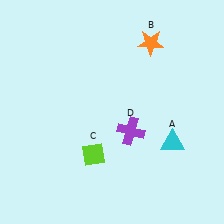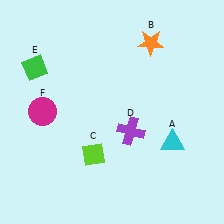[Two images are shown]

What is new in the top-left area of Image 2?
A magenta circle (F) was added in the top-left area of Image 2.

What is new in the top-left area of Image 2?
A green diamond (E) was added in the top-left area of Image 2.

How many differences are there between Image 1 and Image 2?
There are 2 differences between the two images.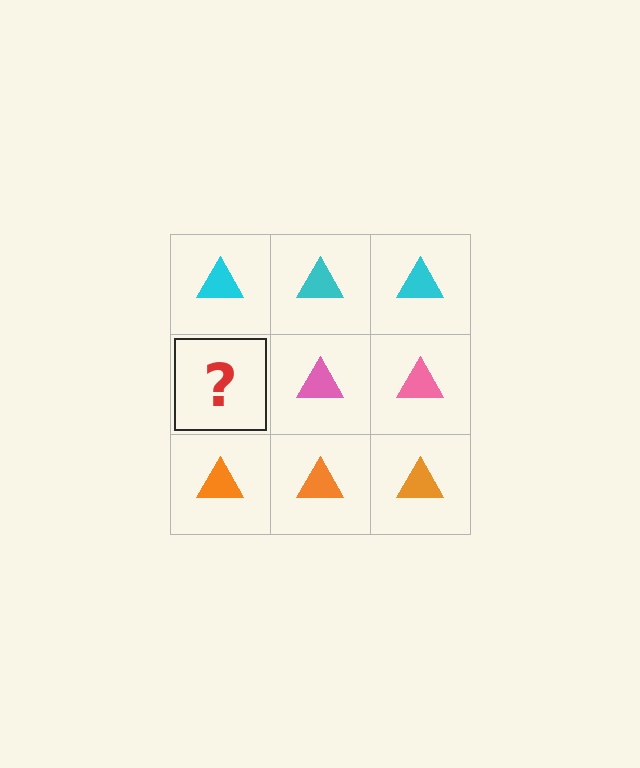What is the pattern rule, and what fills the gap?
The rule is that each row has a consistent color. The gap should be filled with a pink triangle.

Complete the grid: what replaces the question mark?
The question mark should be replaced with a pink triangle.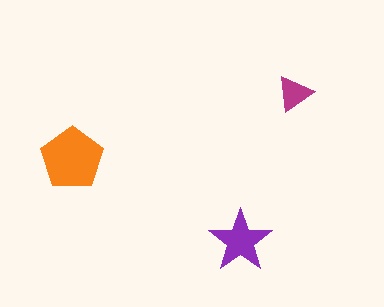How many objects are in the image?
There are 3 objects in the image.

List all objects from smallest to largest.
The magenta triangle, the purple star, the orange pentagon.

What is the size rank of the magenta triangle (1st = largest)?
3rd.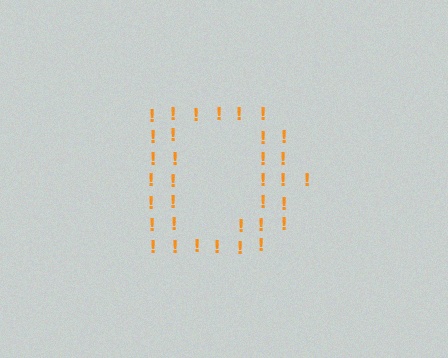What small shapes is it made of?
It is made of small exclamation marks.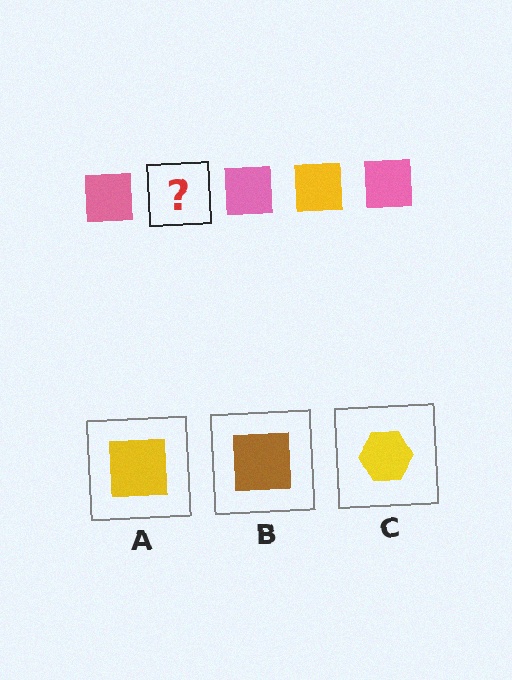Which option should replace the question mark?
Option A.